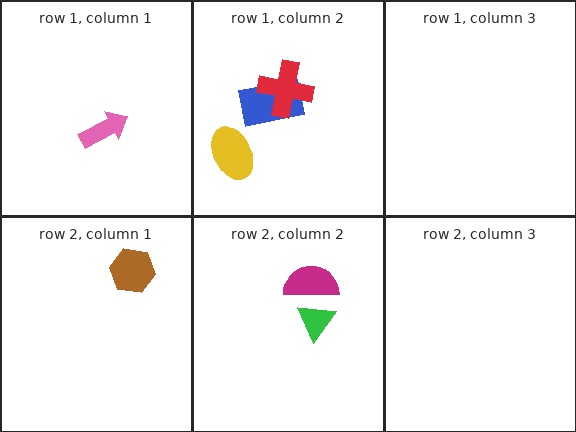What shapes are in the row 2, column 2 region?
The magenta semicircle, the green triangle.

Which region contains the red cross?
The row 1, column 2 region.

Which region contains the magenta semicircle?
The row 2, column 2 region.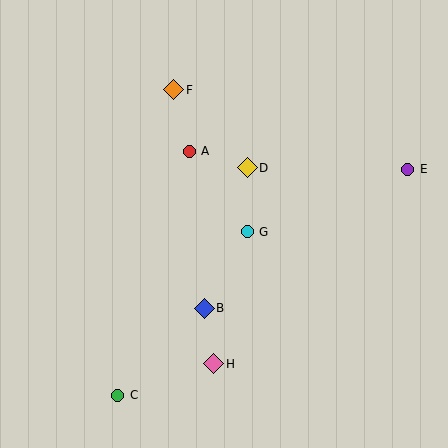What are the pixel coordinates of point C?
Point C is at (118, 395).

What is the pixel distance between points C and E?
The distance between C and E is 368 pixels.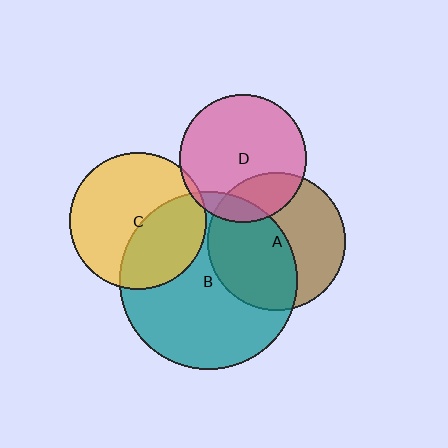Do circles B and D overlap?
Yes.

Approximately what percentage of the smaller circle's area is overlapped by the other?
Approximately 10%.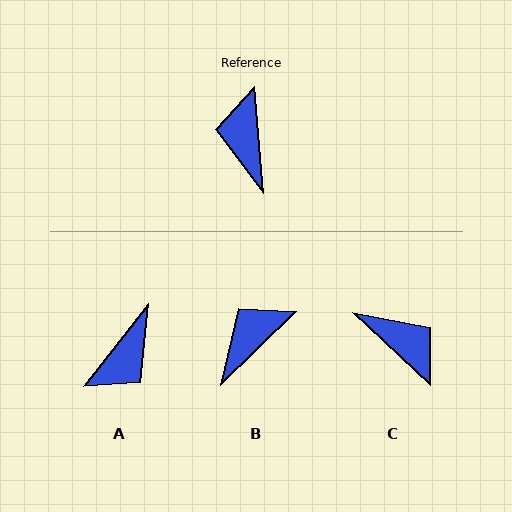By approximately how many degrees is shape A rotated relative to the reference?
Approximately 137 degrees counter-clockwise.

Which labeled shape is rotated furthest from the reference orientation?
C, about 138 degrees away.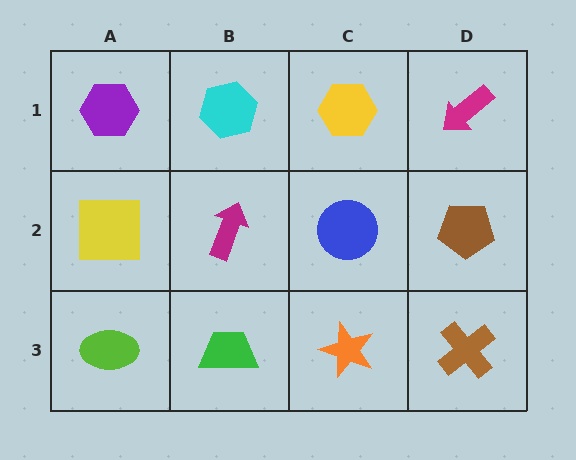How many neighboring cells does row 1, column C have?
3.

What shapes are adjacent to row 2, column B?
A cyan hexagon (row 1, column B), a green trapezoid (row 3, column B), a yellow square (row 2, column A), a blue circle (row 2, column C).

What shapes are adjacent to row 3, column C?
A blue circle (row 2, column C), a green trapezoid (row 3, column B), a brown cross (row 3, column D).